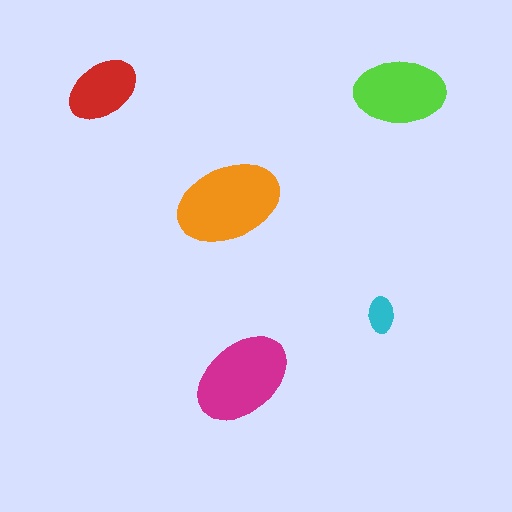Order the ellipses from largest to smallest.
the orange one, the magenta one, the lime one, the red one, the cyan one.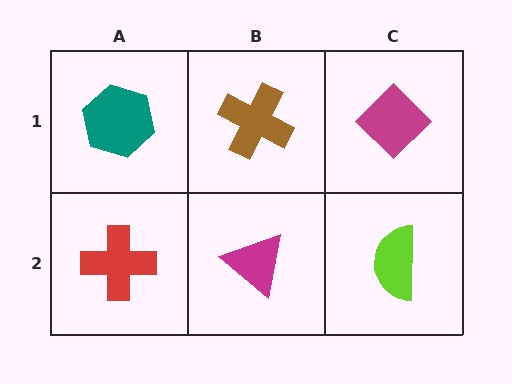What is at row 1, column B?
A brown cross.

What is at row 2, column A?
A red cross.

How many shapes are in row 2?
3 shapes.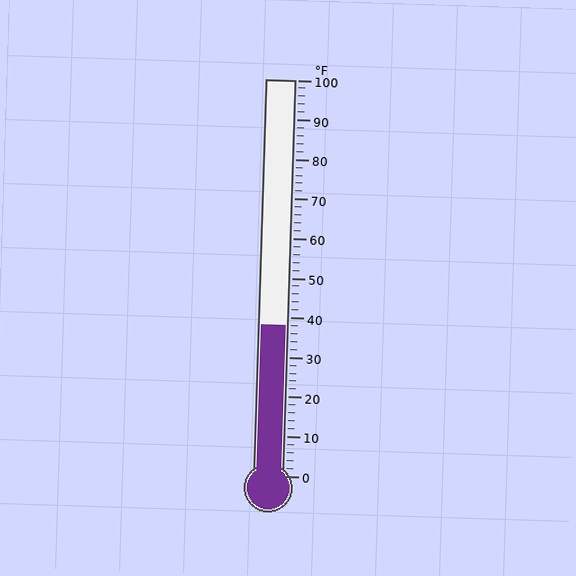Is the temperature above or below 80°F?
The temperature is below 80°F.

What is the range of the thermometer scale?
The thermometer scale ranges from 0°F to 100°F.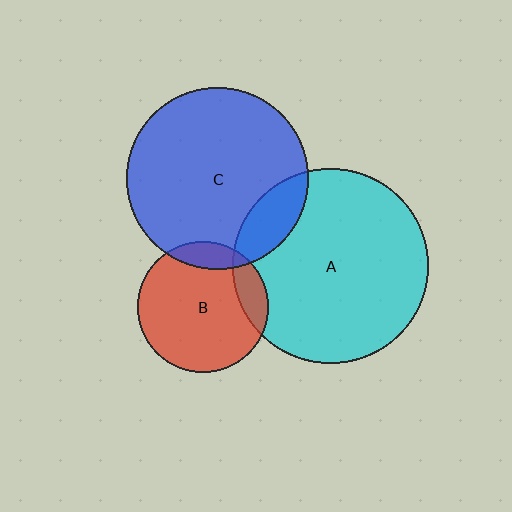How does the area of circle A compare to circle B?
Approximately 2.2 times.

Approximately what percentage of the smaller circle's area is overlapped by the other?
Approximately 10%.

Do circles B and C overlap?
Yes.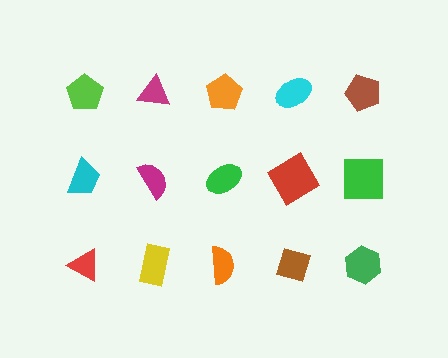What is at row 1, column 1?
A lime pentagon.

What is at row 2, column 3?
A green ellipse.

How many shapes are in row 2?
5 shapes.